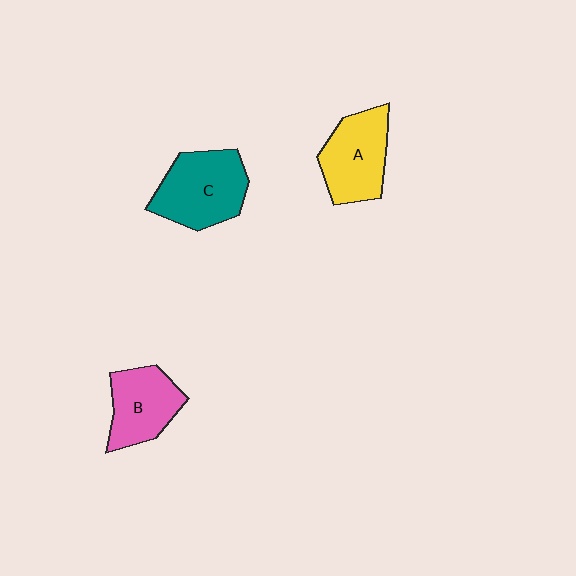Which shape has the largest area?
Shape C (teal).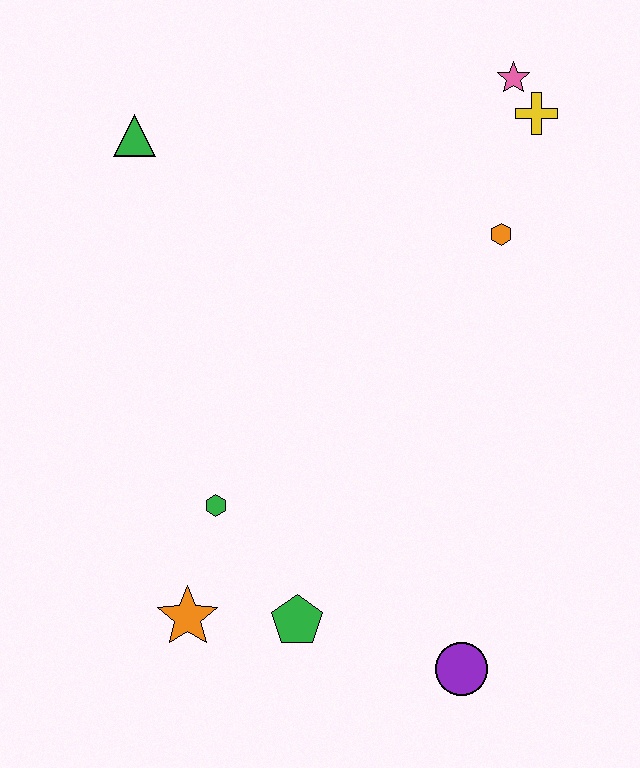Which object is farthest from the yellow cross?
The orange star is farthest from the yellow cross.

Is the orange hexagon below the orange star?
No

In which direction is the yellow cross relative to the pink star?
The yellow cross is below the pink star.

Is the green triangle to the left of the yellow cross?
Yes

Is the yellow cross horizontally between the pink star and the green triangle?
No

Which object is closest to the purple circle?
The green pentagon is closest to the purple circle.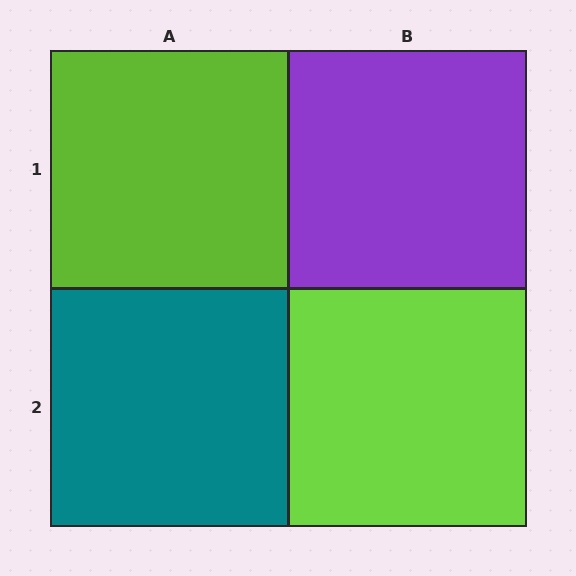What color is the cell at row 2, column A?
Teal.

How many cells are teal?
1 cell is teal.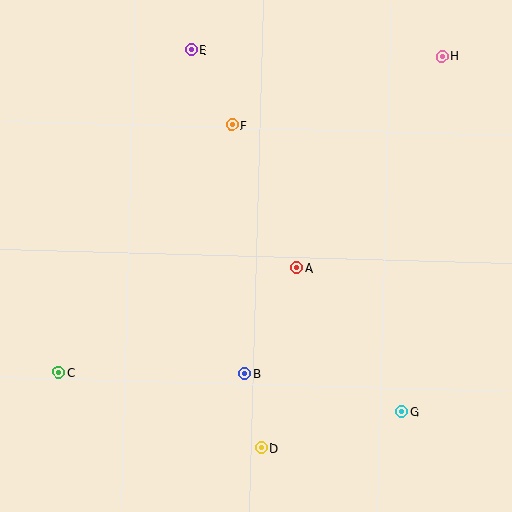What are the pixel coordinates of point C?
Point C is at (59, 372).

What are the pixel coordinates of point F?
Point F is at (232, 125).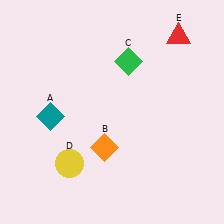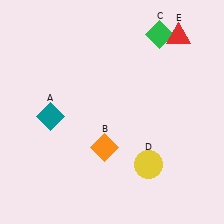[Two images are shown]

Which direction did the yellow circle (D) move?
The yellow circle (D) moved right.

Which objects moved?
The objects that moved are: the green diamond (C), the yellow circle (D).